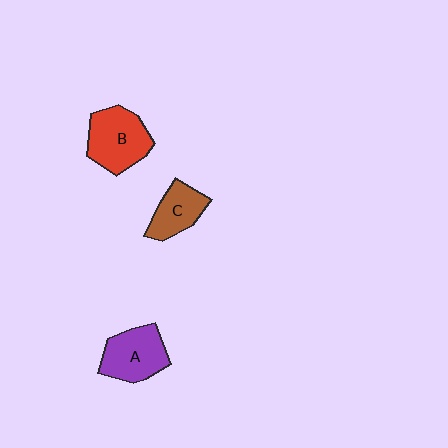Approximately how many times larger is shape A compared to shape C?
Approximately 1.3 times.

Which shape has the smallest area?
Shape C (brown).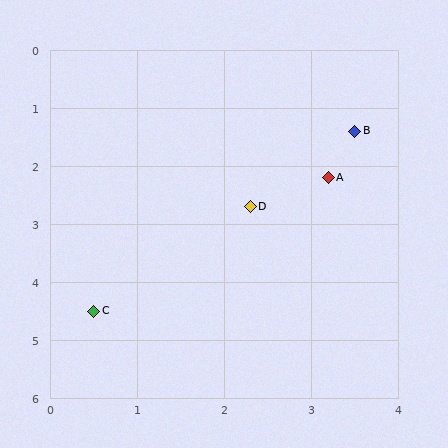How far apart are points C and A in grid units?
Points C and A are about 3.5 grid units apart.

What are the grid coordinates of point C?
Point C is at approximately (0.5, 4.5).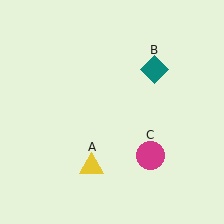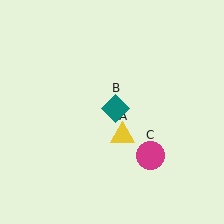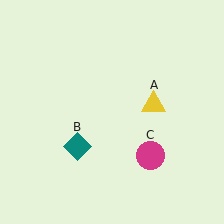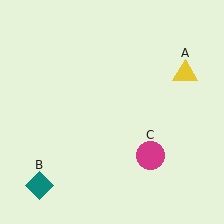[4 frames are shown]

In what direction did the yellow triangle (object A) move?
The yellow triangle (object A) moved up and to the right.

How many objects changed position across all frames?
2 objects changed position: yellow triangle (object A), teal diamond (object B).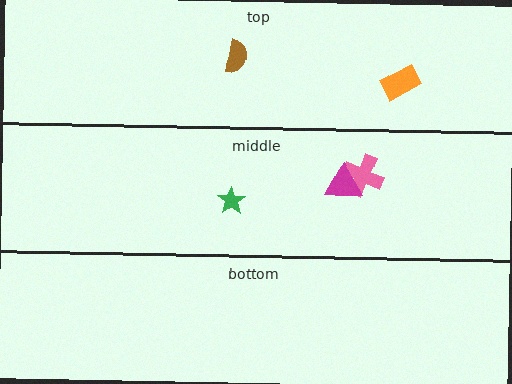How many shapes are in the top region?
2.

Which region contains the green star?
The middle region.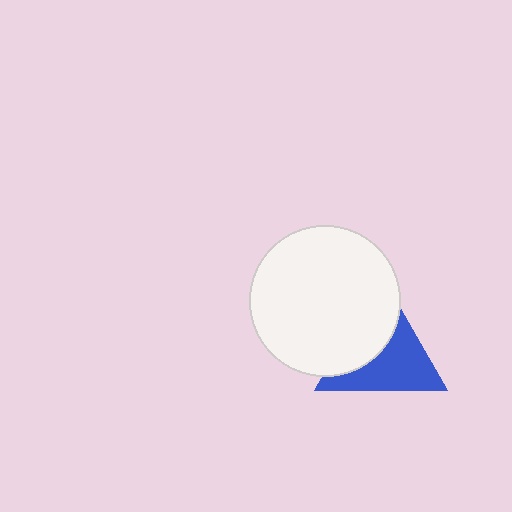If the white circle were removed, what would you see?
You would see the complete blue triangle.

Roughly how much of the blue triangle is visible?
About half of it is visible (roughly 56%).